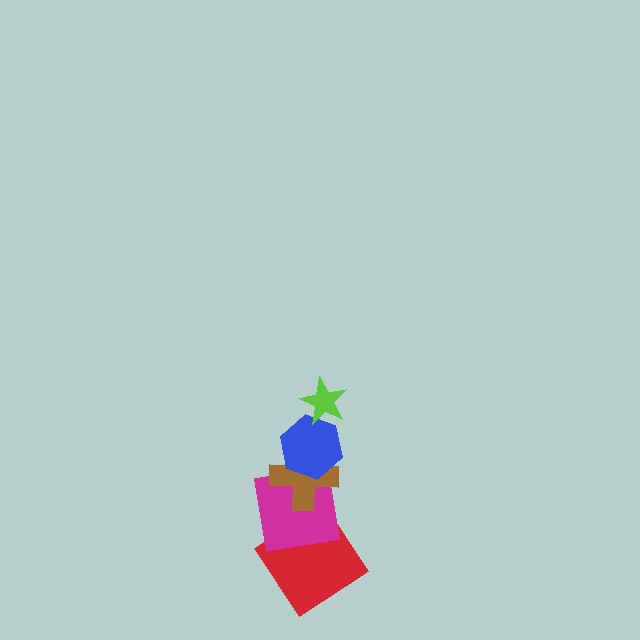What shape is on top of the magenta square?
The brown cross is on top of the magenta square.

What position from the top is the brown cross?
The brown cross is 3rd from the top.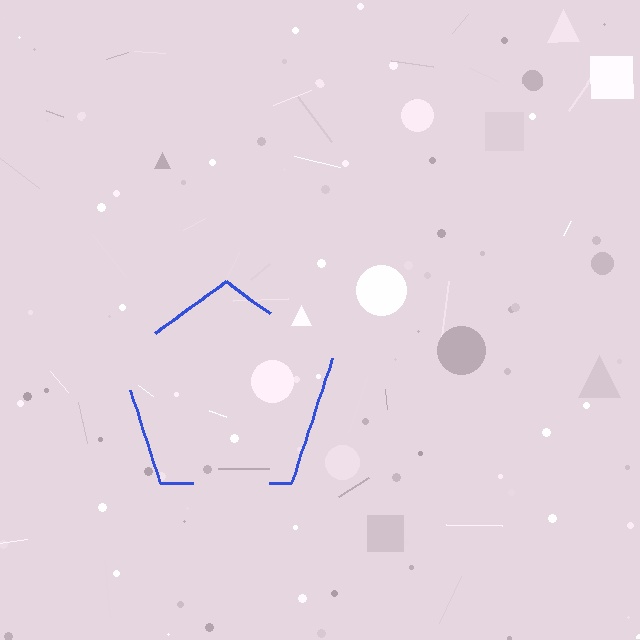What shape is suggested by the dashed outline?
The dashed outline suggests a pentagon.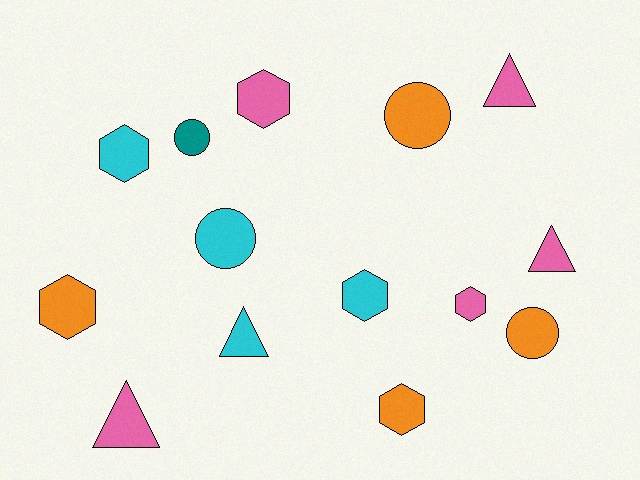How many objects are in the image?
There are 14 objects.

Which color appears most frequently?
Pink, with 5 objects.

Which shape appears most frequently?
Hexagon, with 6 objects.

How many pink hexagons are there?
There are 2 pink hexagons.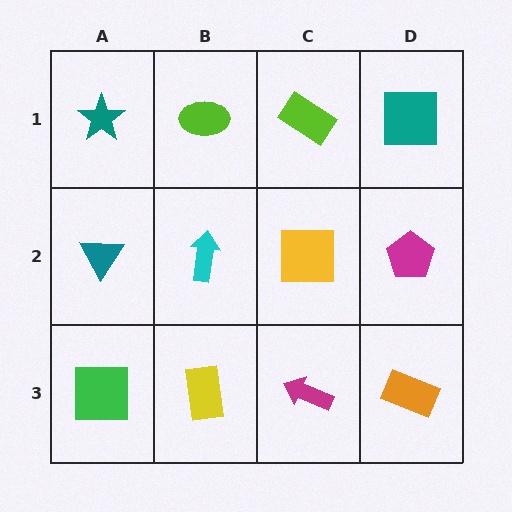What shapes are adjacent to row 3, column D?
A magenta pentagon (row 2, column D), a magenta arrow (row 3, column C).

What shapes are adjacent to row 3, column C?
A yellow square (row 2, column C), a yellow rectangle (row 3, column B), an orange rectangle (row 3, column D).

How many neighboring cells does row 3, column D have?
2.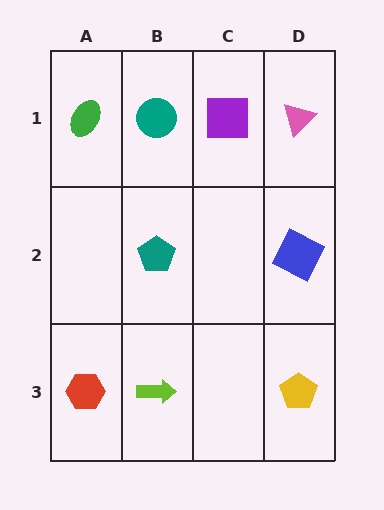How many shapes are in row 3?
3 shapes.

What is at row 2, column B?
A teal pentagon.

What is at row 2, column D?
A blue square.